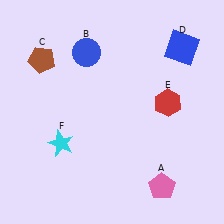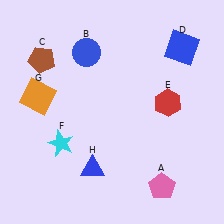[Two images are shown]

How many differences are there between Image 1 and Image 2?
There are 2 differences between the two images.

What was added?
An orange square (G), a blue triangle (H) were added in Image 2.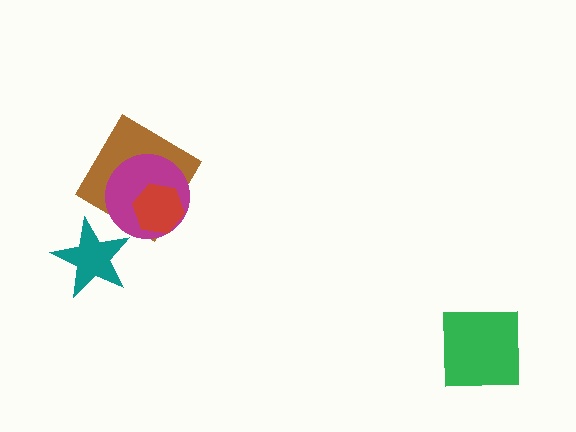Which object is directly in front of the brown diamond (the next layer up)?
The magenta circle is directly in front of the brown diamond.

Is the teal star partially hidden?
No, no other shape covers it.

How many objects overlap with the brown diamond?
2 objects overlap with the brown diamond.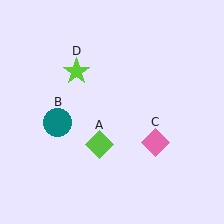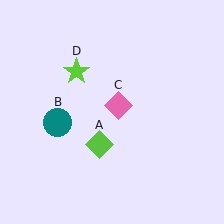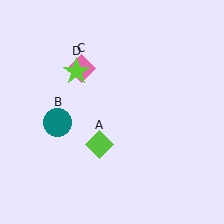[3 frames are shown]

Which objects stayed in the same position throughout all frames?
Lime diamond (object A) and teal circle (object B) and lime star (object D) remained stationary.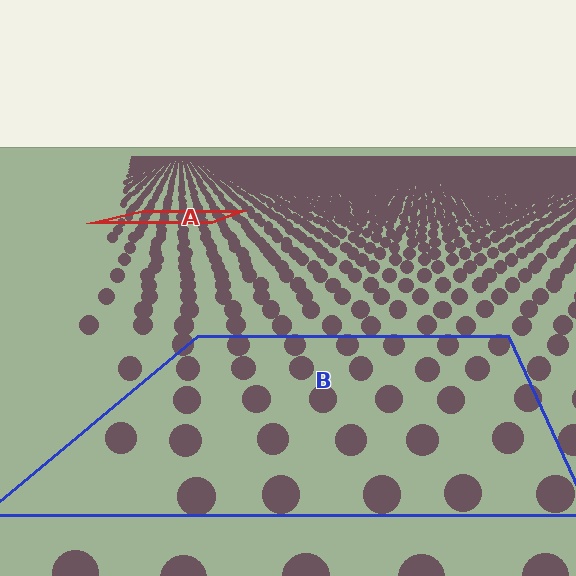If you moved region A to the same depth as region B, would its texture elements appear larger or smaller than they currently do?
They would appear larger. At a closer depth, the same texture elements are projected at a bigger on-screen size.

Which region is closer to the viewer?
Region B is closer. The texture elements there are larger and more spread out.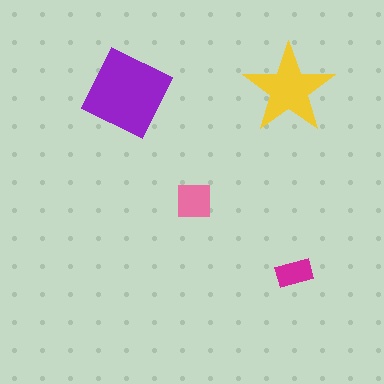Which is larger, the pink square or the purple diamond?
The purple diamond.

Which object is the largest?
The purple diamond.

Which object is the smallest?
The magenta rectangle.